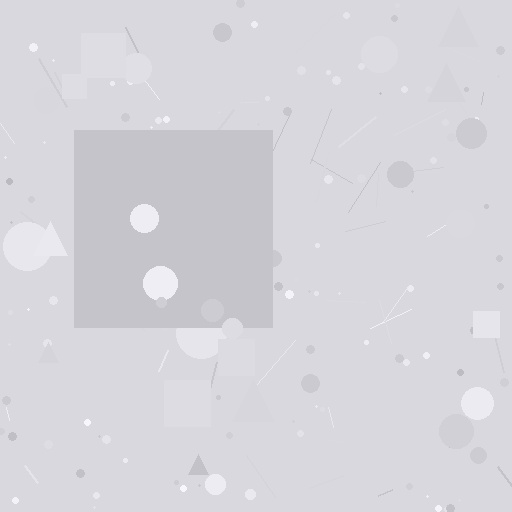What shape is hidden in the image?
A square is hidden in the image.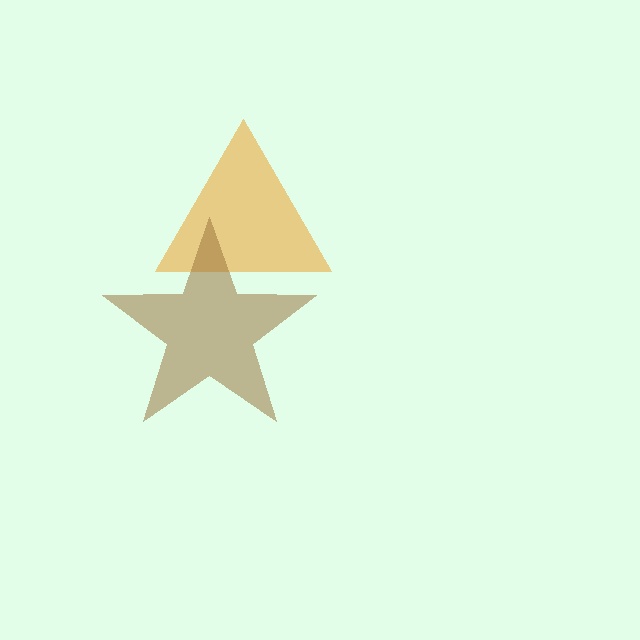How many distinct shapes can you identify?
There are 2 distinct shapes: an orange triangle, a brown star.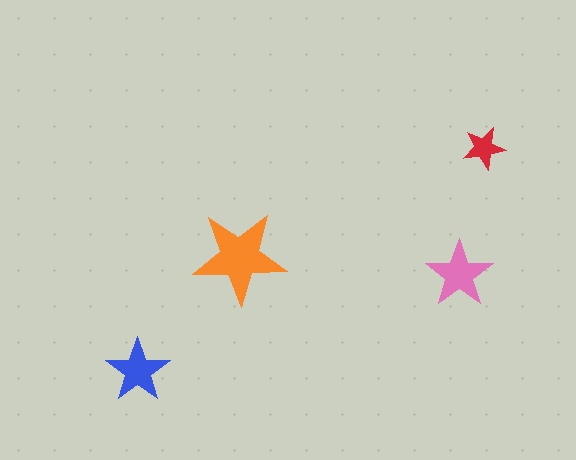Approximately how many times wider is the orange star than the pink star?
About 1.5 times wider.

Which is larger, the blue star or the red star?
The blue one.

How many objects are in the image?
There are 4 objects in the image.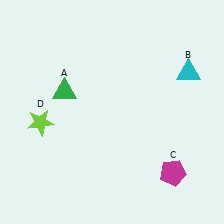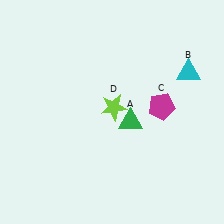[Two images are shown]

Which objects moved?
The objects that moved are: the green triangle (A), the magenta pentagon (C), the lime star (D).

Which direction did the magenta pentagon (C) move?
The magenta pentagon (C) moved up.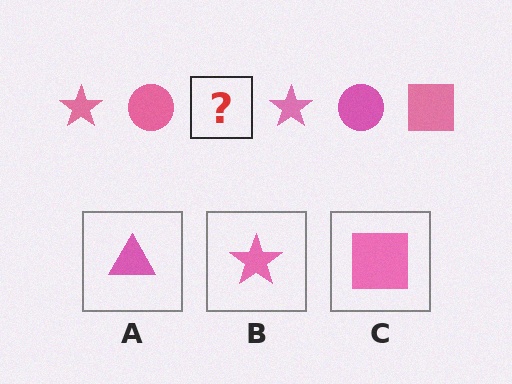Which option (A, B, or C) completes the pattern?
C.